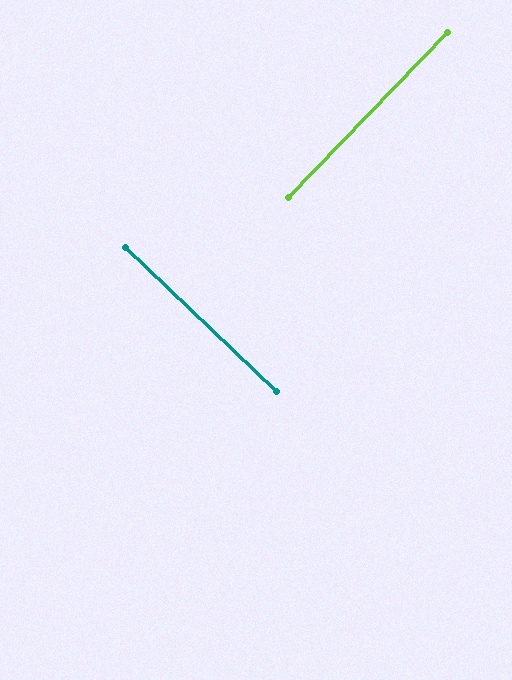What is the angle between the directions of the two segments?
Approximately 90 degrees.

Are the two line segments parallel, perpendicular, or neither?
Perpendicular — they meet at approximately 90°.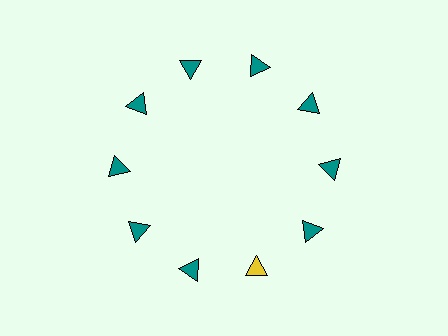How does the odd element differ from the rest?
It has a different color: yellow instead of teal.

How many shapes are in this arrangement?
There are 10 shapes arranged in a ring pattern.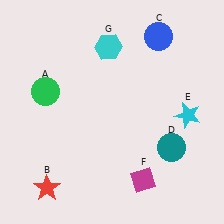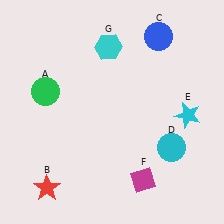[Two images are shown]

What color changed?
The circle (D) changed from teal in Image 1 to cyan in Image 2.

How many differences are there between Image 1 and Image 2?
There is 1 difference between the two images.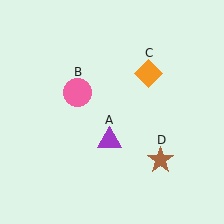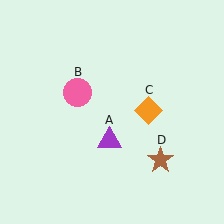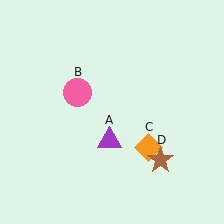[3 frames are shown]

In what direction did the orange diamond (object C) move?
The orange diamond (object C) moved down.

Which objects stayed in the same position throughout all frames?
Purple triangle (object A) and pink circle (object B) and brown star (object D) remained stationary.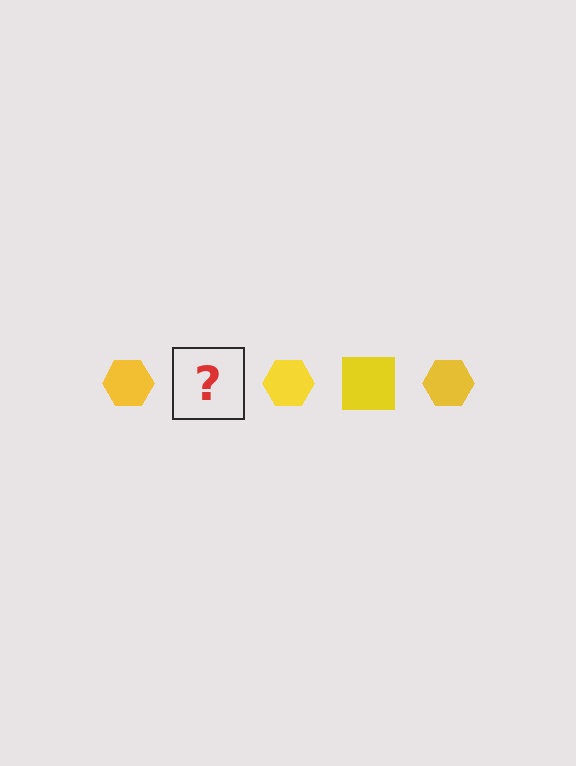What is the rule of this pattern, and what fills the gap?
The rule is that the pattern cycles through hexagon, square shapes in yellow. The gap should be filled with a yellow square.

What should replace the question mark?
The question mark should be replaced with a yellow square.